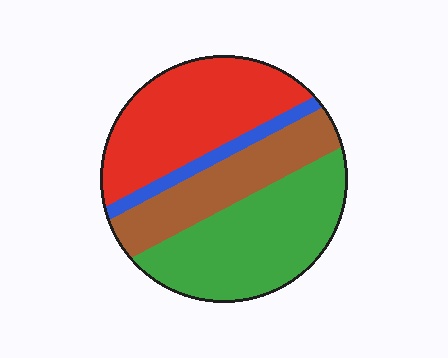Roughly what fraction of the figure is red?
Red covers roughly 35% of the figure.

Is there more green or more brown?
Green.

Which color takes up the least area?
Blue, at roughly 5%.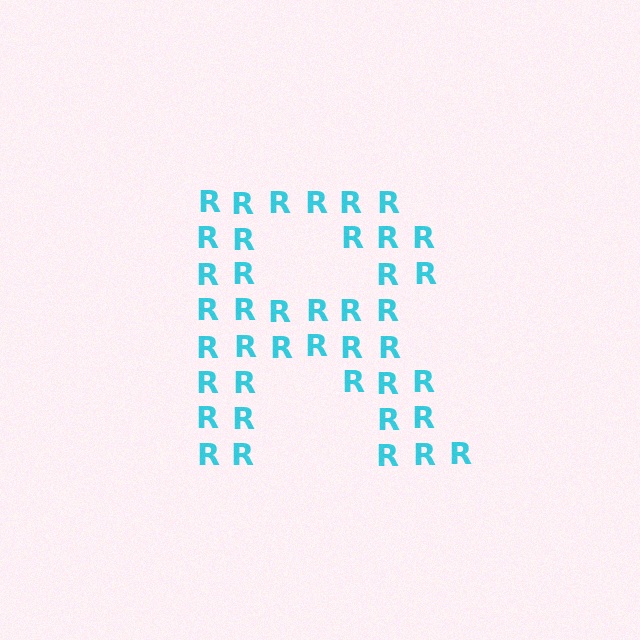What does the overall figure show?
The overall figure shows the letter R.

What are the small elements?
The small elements are letter R's.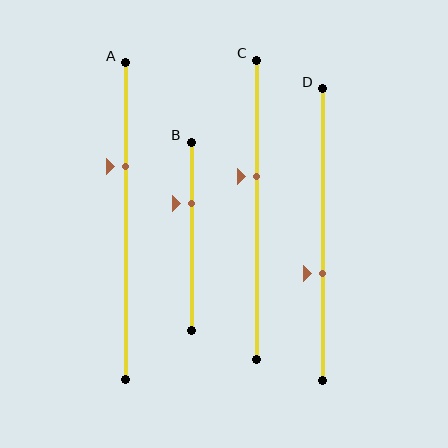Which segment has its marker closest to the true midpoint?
Segment C has its marker closest to the true midpoint.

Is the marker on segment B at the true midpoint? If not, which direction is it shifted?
No, the marker on segment B is shifted upward by about 18% of the segment length.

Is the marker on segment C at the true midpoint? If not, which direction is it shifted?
No, the marker on segment C is shifted upward by about 11% of the segment length.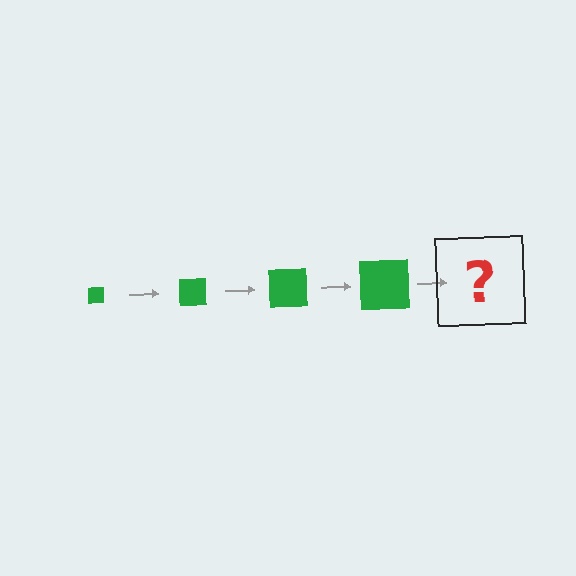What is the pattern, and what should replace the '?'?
The pattern is that the square gets progressively larger each step. The '?' should be a green square, larger than the previous one.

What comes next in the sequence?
The next element should be a green square, larger than the previous one.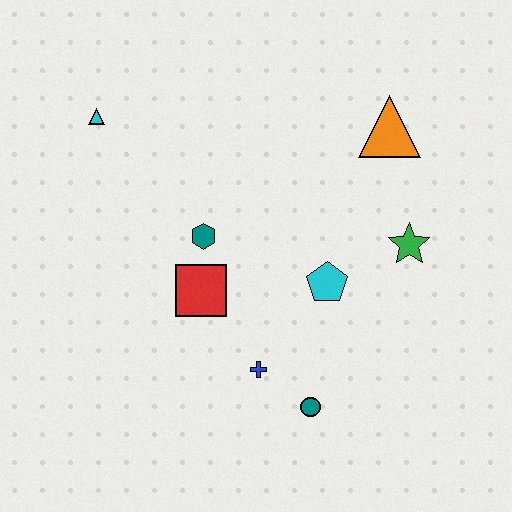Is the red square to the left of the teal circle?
Yes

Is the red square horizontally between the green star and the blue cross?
No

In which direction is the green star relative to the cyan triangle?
The green star is to the right of the cyan triangle.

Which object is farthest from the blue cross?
The cyan triangle is farthest from the blue cross.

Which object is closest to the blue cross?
The teal circle is closest to the blue cross.